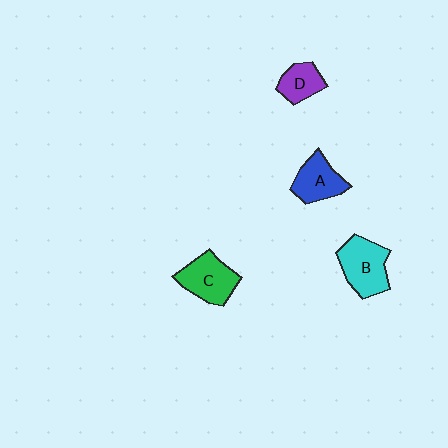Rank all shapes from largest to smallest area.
From largest to smallest: B (cyan), C (green), A (blue), D (purple).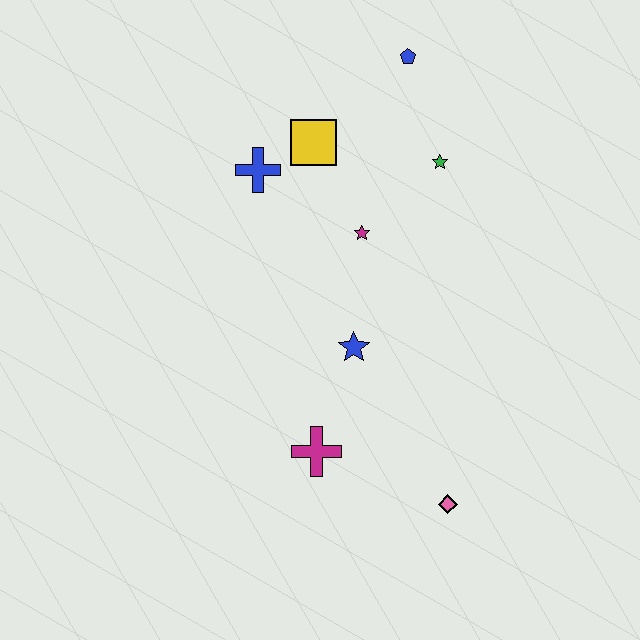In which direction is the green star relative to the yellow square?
The green star is to the right of the yellow square.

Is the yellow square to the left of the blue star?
Yes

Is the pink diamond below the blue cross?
Yes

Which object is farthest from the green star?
The pink diamond is farthest from the green star.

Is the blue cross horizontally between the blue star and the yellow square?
No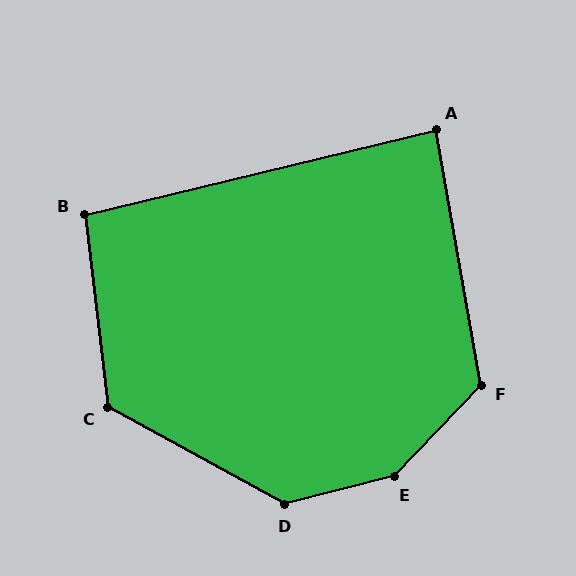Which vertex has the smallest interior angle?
A, at approximately 87 degrees.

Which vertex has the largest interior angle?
E, at approximately 148 degrees.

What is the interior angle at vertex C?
Approximately 126 degrees (obtuse).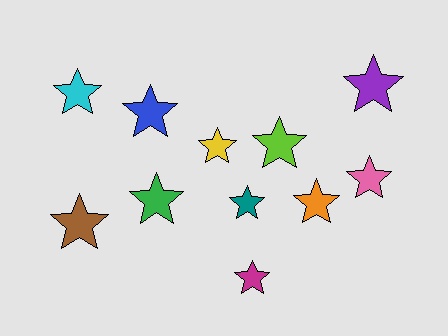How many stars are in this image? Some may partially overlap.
There are 11 stars.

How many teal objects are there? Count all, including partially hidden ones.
There is 1 teal object.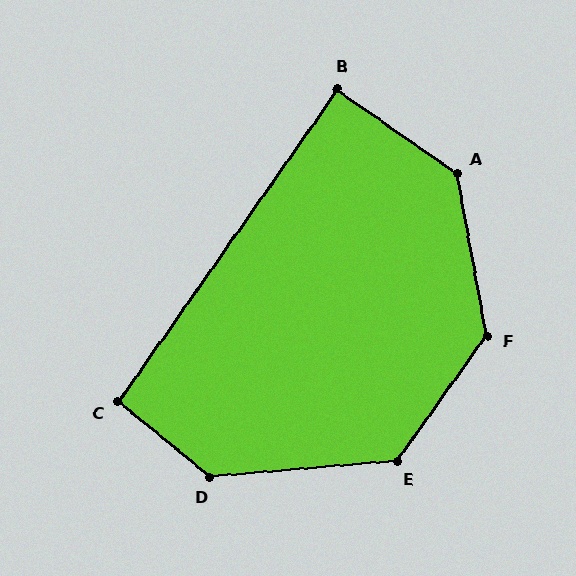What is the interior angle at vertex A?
Approximately 135 degrees (obtuse).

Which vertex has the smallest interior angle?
B, at approximately 90 degrees.